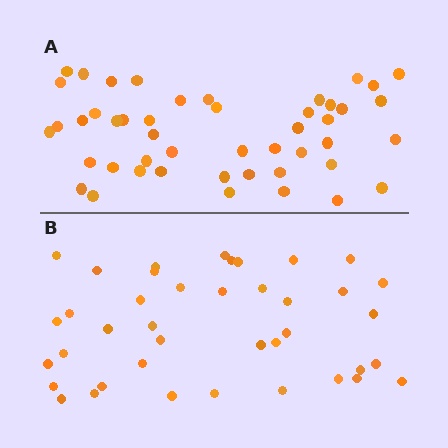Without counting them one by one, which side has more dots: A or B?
Region A (the top region) has more dots.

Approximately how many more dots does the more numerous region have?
Region A has roughly 8 or so more dots than region B.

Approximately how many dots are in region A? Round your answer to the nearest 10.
About 50 dots. (The exact count is 47, which rounds to 50.)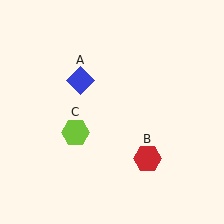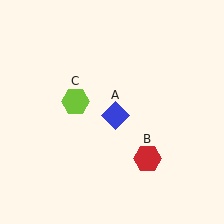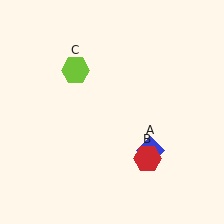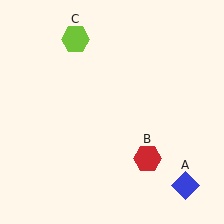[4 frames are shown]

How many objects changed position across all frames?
2 objects changed position: blue diamond (object A), lime hexagon (object C).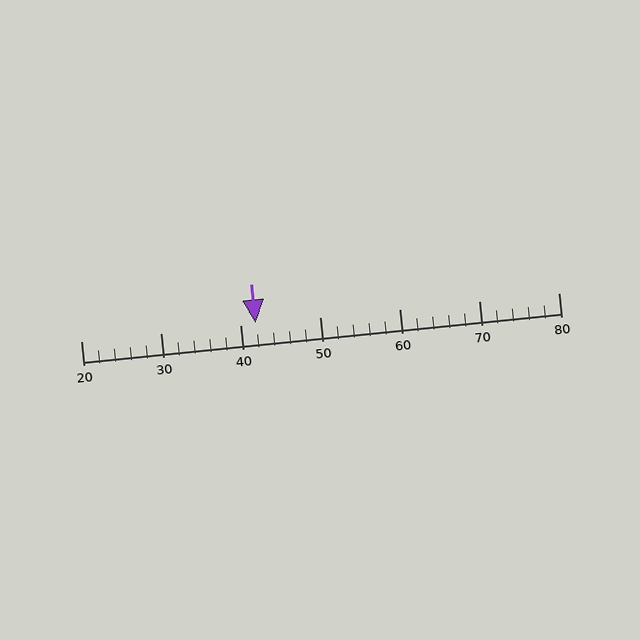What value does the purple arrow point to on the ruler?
The purple arrow points to approximately 42.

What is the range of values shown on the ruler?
The ruler shows values from 20 to 80.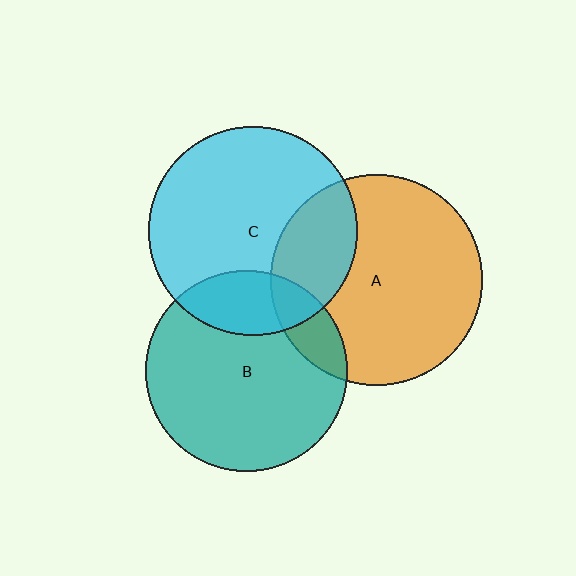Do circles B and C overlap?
Yes.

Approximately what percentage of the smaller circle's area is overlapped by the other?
Approximately 20%.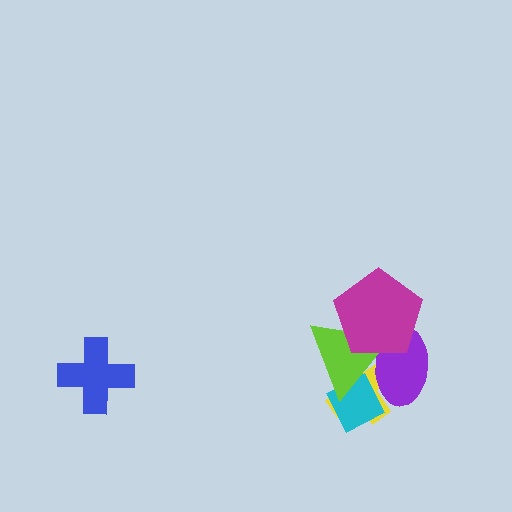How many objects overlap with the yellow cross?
3 objects overlap with the yellow cross.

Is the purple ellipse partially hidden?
Yes, it is partially covered by another shape.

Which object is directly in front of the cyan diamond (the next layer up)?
The purple ellipse is directly in front of the cyan diamond.